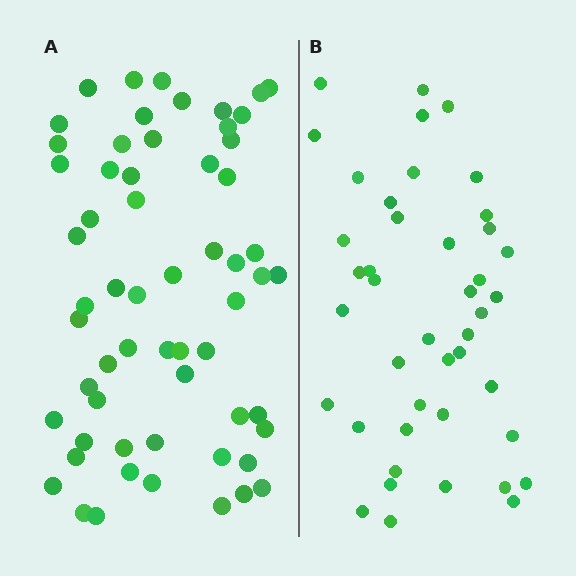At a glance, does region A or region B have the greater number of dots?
Region A (the left region) has more dots.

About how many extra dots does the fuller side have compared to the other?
Region A has approximately 15 more dots than region B.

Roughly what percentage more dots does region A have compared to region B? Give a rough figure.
About 40% more.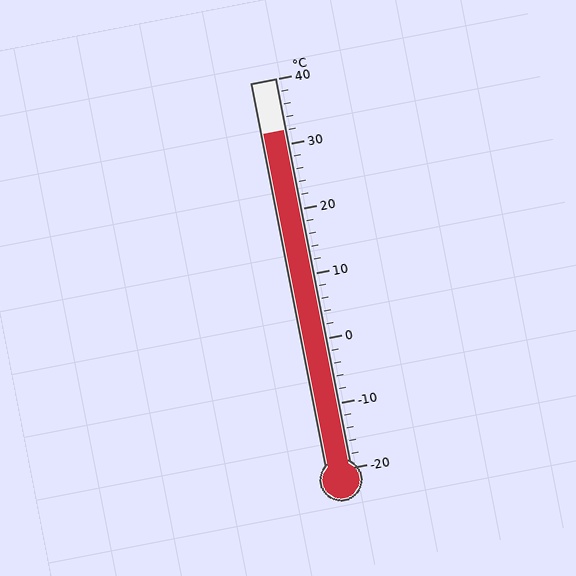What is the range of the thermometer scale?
The thermometer scale ranges from -20°C to 40°C.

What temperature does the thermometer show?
The thermometer shows approximately 32°C.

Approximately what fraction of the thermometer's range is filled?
The thermometer is filled to approximately 85% of its range.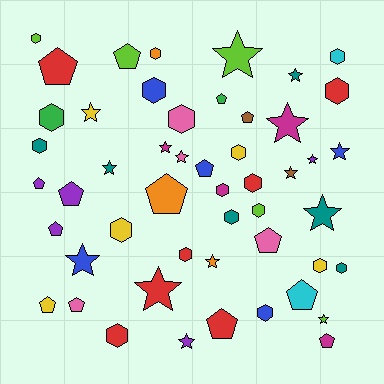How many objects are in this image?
There are 50 objects.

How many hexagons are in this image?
There are 19 hexagons.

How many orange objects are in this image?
There are 3 orange objects.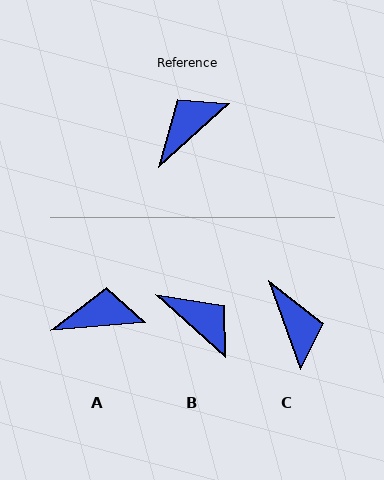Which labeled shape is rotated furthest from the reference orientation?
C, about 112 degrees away.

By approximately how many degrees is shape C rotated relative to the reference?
Approximately 112 degrees clockwise.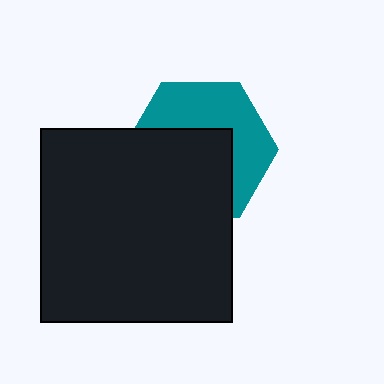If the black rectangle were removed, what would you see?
You would see the complete teal hexagon.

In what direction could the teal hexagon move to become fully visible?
The teal hexagon could move up. That would shift it out from behind the black rectangle entirely.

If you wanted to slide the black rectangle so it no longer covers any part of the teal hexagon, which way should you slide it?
Slide it down — that is the most direct way to separate the two shapes.